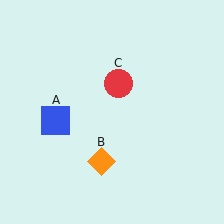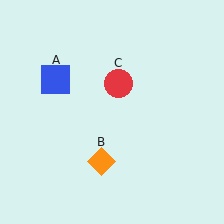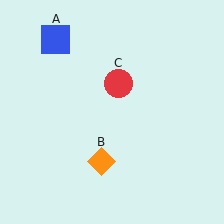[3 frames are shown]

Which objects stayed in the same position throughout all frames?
Orange diamond (object B) and red circle (object C) remained stationary.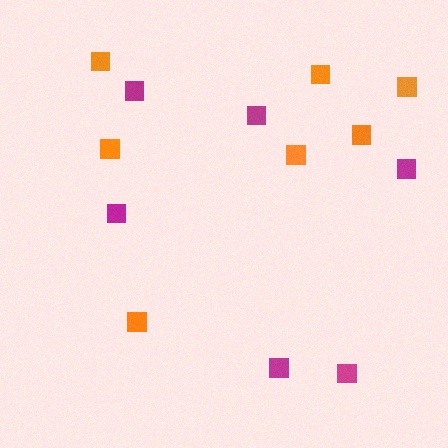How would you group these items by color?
There are 2 groups: one group of magenta squares (6) and one group of orange squares (7).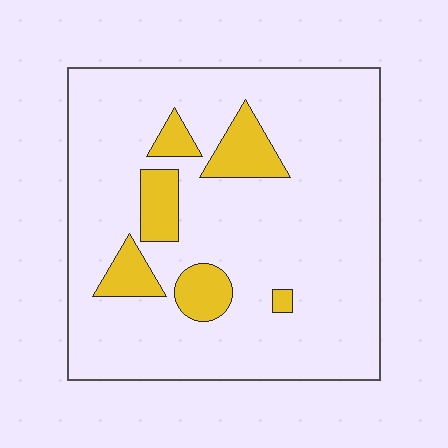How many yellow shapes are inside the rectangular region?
6.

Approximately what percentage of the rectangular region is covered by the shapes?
Approximately 15%.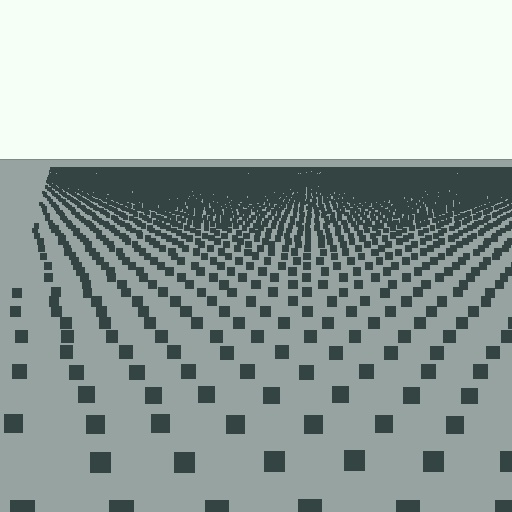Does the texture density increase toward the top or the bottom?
Density increases toward the top.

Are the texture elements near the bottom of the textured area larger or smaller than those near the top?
Larger. Near the bottom, elements are closer to the viewer and appear at a bigger on-screen size.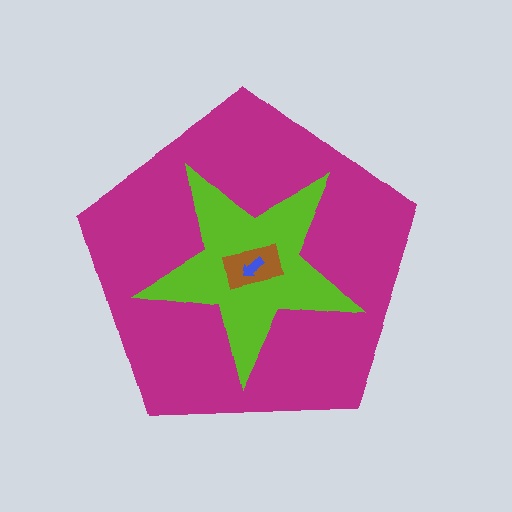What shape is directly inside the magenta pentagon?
The lime star.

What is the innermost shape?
The blue arrow.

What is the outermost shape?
The magenta pentagon.